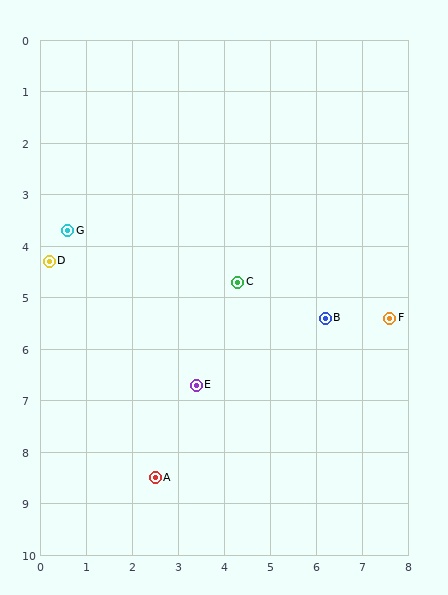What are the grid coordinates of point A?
Point A is at approximately (2.5, 8.5).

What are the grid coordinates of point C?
Point C is at approximately (4.3, 4.7).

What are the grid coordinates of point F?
Point F is at approximately (7.6, 5.4).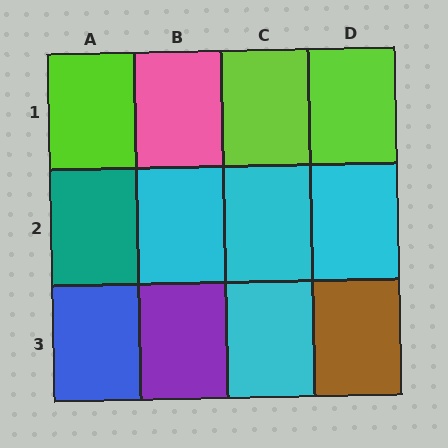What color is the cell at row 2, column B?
Cyan.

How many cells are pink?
1 cell is pink.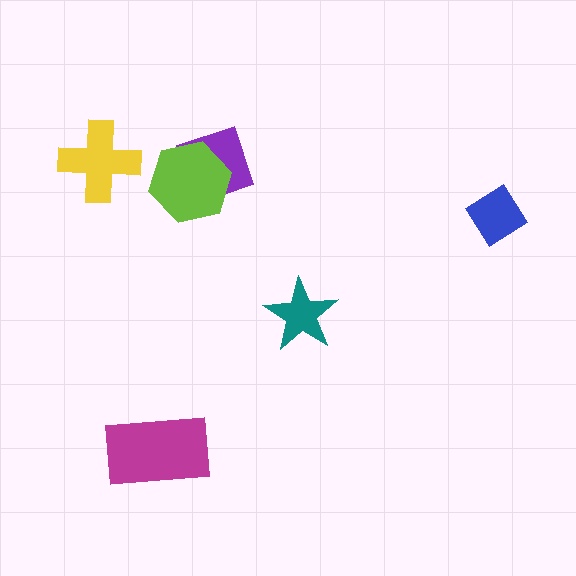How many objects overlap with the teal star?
0 objects overlap with the teal star.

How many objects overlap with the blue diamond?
0 objects overlap with the blue diamond.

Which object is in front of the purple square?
The lime hexagon is in front of the purple square.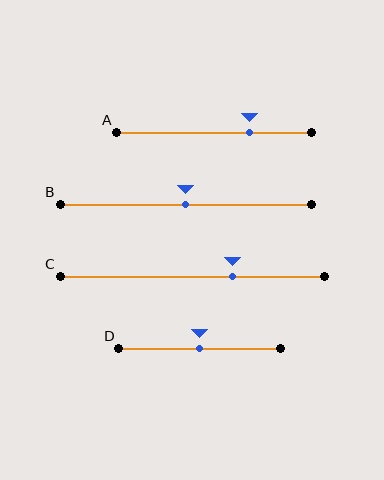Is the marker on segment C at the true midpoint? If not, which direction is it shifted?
No, the marker on segment C is shifted to the right by about 15% of the segment length.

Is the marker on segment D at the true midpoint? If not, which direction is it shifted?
Yes, the marker on segment D is at the true midpoint.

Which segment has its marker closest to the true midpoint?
Segment B has its marker closest to the true midpoint.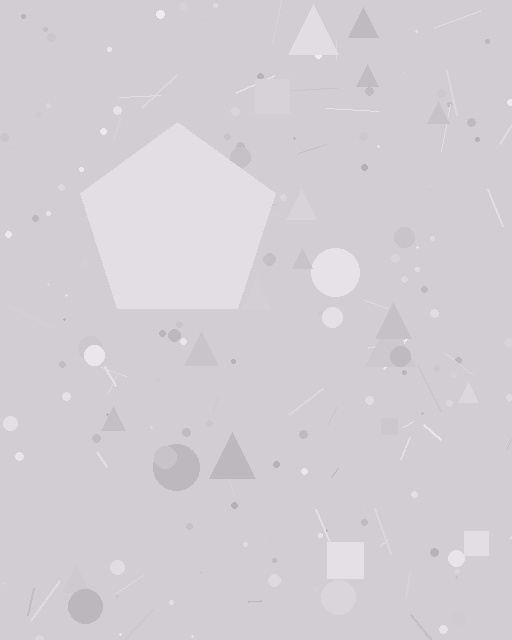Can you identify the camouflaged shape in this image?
The camouflaged shape is a pentagon.